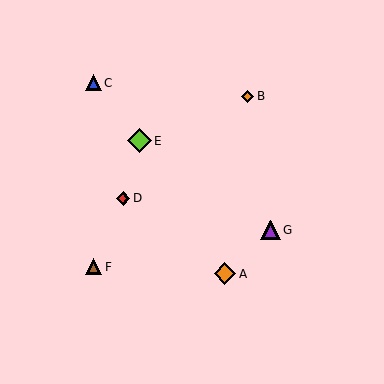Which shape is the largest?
The lime diamond (labeled E) is the largest.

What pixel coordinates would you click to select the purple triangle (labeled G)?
Click at (270, 230) to select the purple triangle G.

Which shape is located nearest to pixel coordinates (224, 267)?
The orange diamond (labeled A) at (225, 274) is nearest to that location.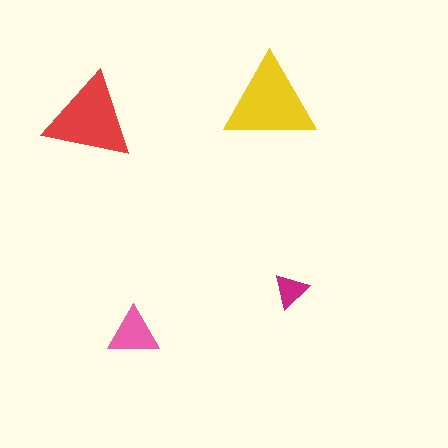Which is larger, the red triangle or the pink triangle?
The red one.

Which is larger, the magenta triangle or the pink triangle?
The pink one.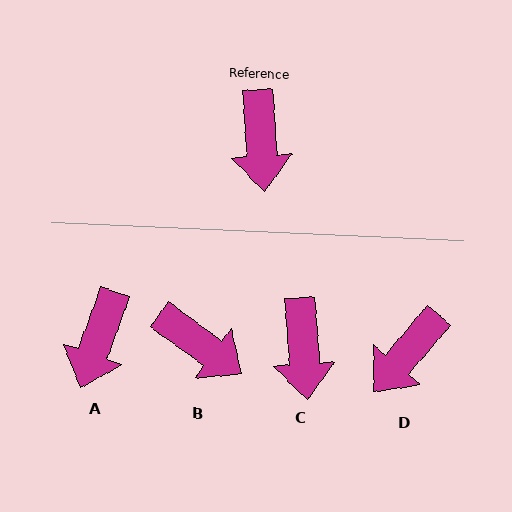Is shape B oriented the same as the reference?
No, it is off by about 50 degrees.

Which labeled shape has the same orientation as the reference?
C.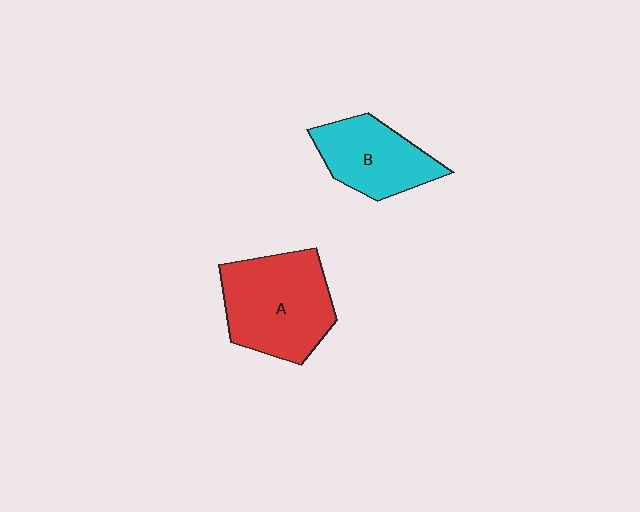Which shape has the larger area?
Shape A (red).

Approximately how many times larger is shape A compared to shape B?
Approximately 1.4 times.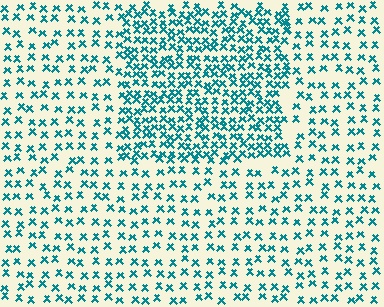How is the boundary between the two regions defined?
The boundary is defined by a change in element density (approximately 2.1x ratio). All elements are the same color, size, and shape.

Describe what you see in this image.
The image contains small teal elements arranged at two different densities. A rectangle-shaped region is visible where the elements are more densely packed than the surrounding area.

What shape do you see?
I see a rectangle.